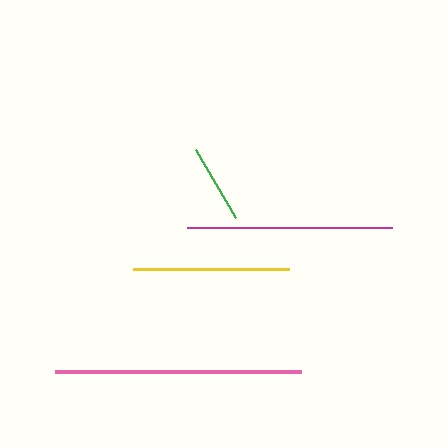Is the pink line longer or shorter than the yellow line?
The pink line is longer than the yellow line.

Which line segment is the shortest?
The green line is the shortest at approximately 78 pixels.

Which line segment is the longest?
The pink line is the longest at approximately 246 pixels.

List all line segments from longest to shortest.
From longest to shortest: pink, magenta, yellow, green.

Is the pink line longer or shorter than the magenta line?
The pink line is longer than the magenta line.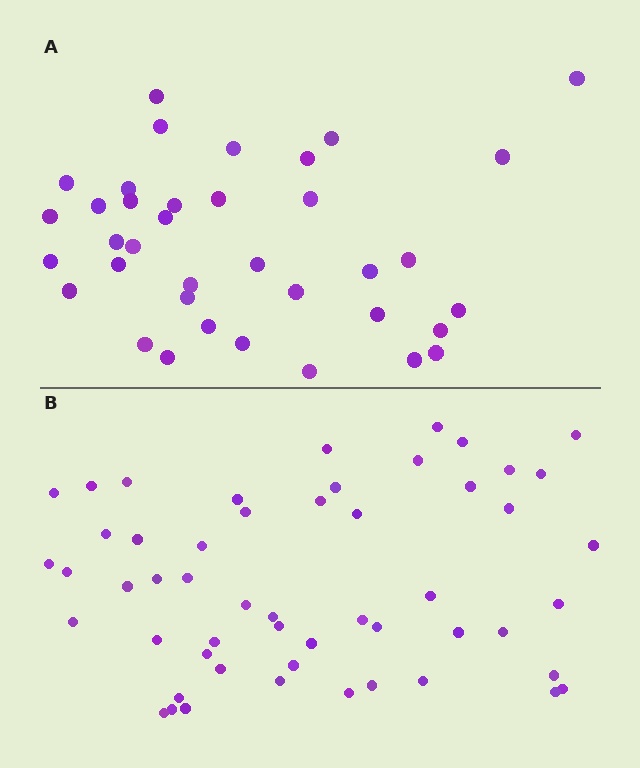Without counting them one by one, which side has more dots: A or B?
Region B (the bottom region) has more dots.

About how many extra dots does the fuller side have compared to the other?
Region B has approximately 15 more dots than region A.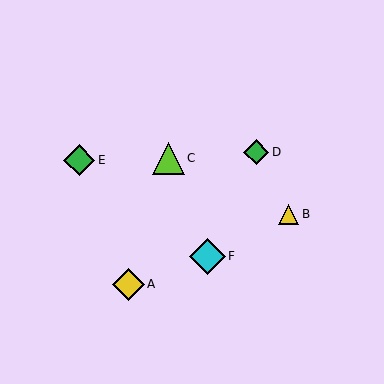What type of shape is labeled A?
Shape A is a yellow diamond.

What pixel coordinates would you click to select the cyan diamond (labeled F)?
Click at (207, 256) to select the cyan diamond F.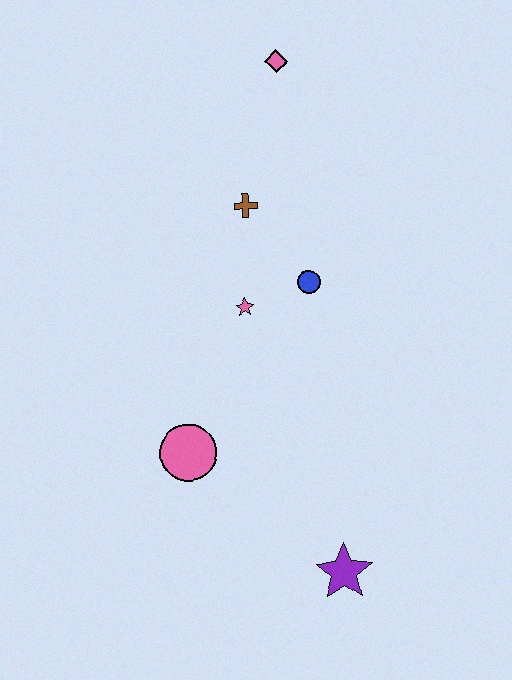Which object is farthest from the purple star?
The pink diamond is farthest from the purple star.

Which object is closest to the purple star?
The pink circle is closest to the purple star.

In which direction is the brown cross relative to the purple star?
The brown cross is above the purple star.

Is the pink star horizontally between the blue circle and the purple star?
No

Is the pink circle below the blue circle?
Yes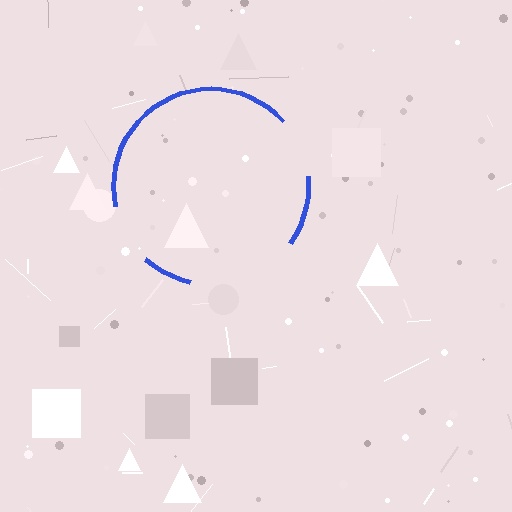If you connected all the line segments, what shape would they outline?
They would outline a circle.